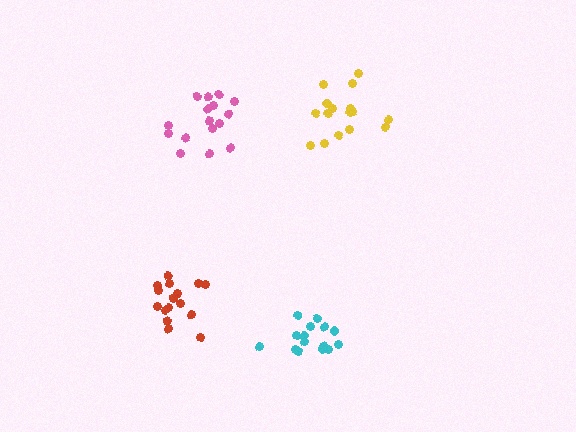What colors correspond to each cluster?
The clusters are colored: red, cyan, pink, yellow.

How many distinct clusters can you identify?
There are 4 distinct clusters.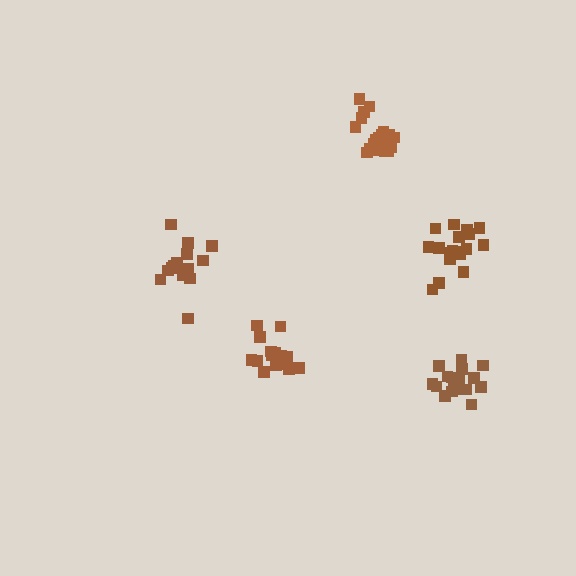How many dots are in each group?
Group 1: 20 dots, Group 2: 17 dots, Group 3: 15 dots, Group 4: 17 dots, Group 5: 18 dots (87 total).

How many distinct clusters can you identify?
There are 5 distinct clusters.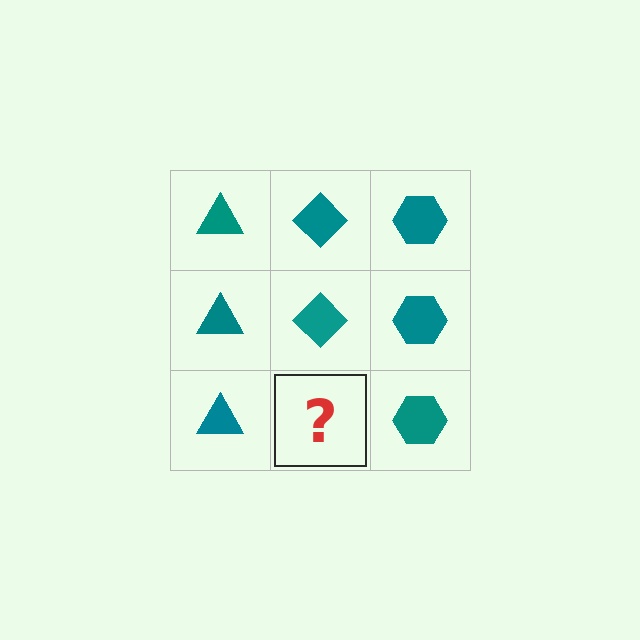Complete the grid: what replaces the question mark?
The question mark should be replaced with a teal diamond.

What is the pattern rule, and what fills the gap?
The rule is that each column has a consistent shape. The gap should be filled with a teal diamond.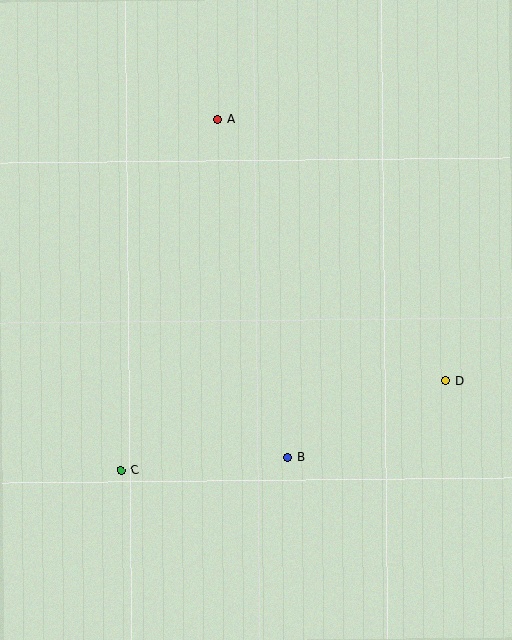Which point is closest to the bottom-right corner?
Point D is closest to the bottom-right corner.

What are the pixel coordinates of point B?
Point B is at (288, 457).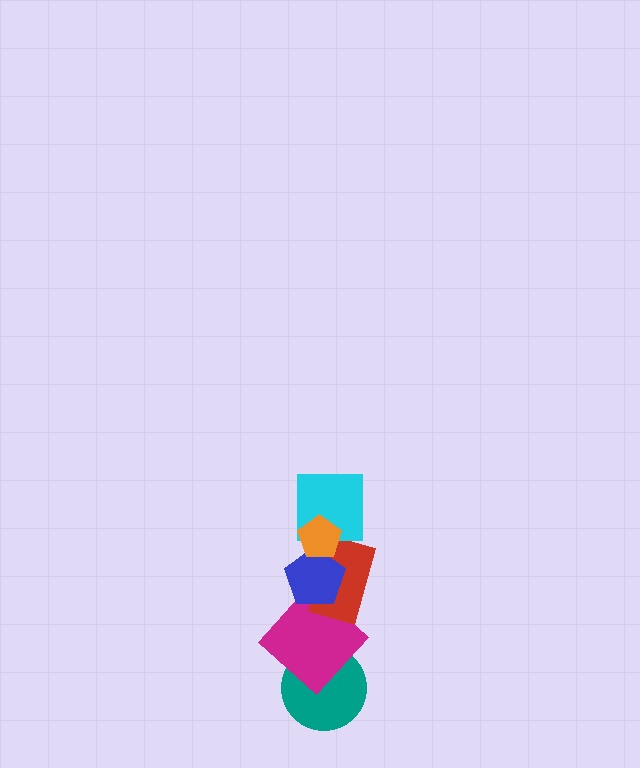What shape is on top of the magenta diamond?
The red rectangle is on top of the magenta diamond.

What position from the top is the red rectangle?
The red rectangle is 4th from the top.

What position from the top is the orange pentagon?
The orange pentagon is 1st from the top.